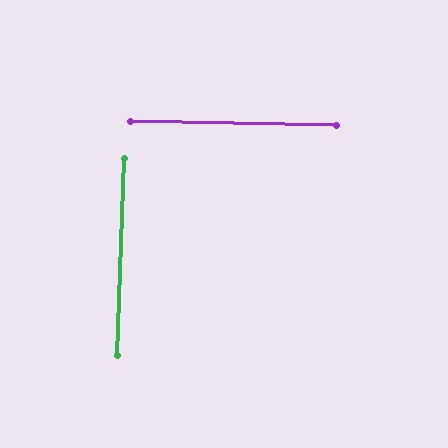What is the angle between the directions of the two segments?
Approximately 89 degrees.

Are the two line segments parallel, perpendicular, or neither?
Perpendicular — they meet at approximately 89°.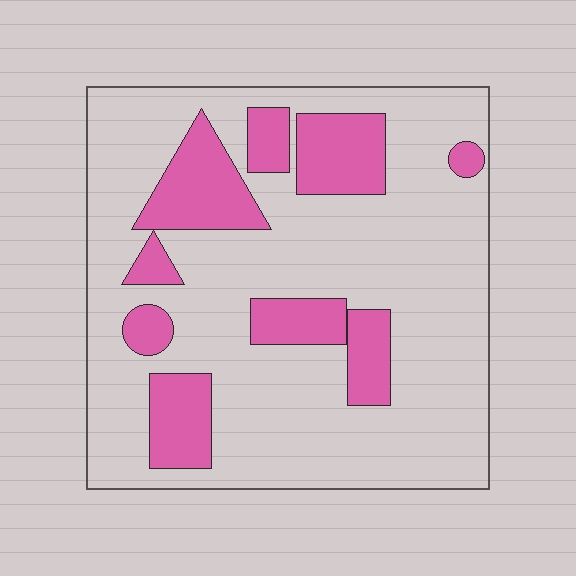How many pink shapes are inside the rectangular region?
9.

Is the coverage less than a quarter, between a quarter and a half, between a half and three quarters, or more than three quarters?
Less than a quarter.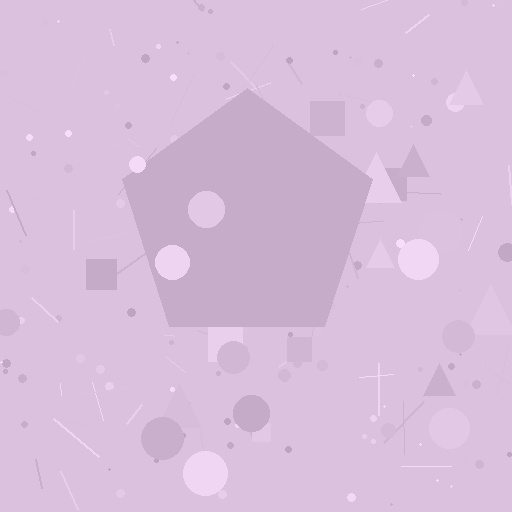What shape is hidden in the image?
A pentagon is hidden in the image.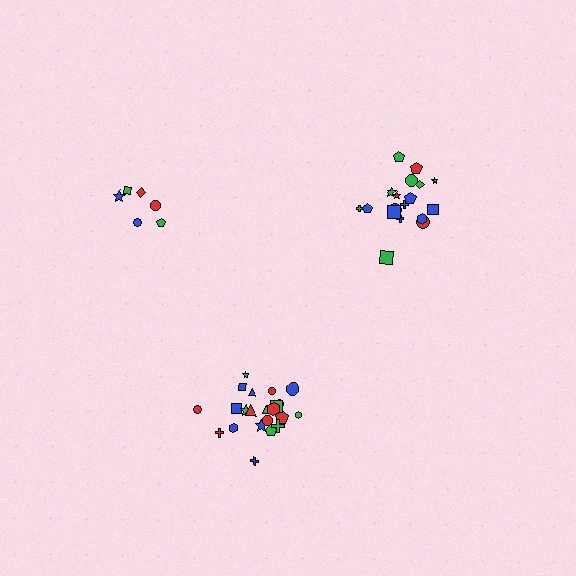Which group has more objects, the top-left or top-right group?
The top-right group.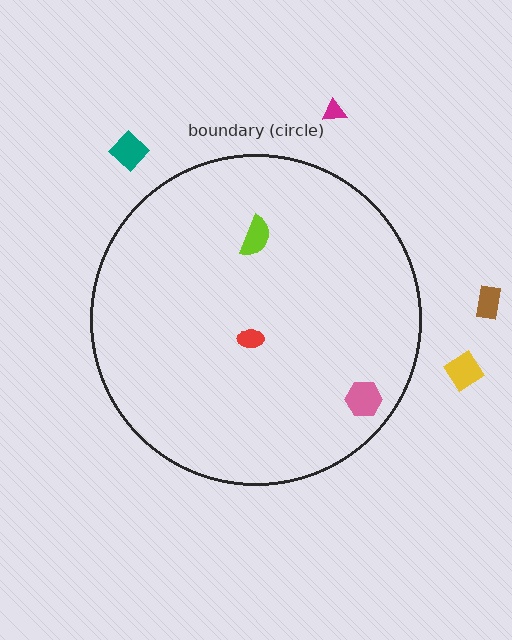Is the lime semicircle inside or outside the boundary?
Inside.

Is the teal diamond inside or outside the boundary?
Outside.